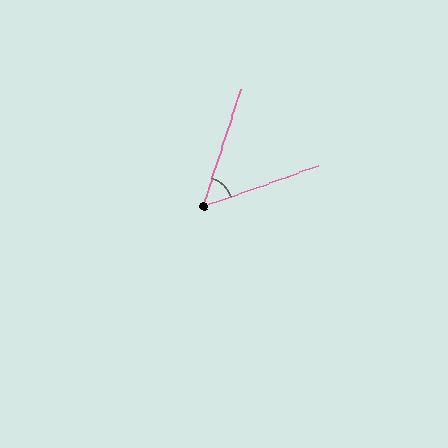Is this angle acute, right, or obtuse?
It is acute.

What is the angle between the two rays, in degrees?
Approximately 53 degrees.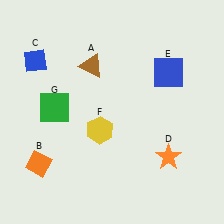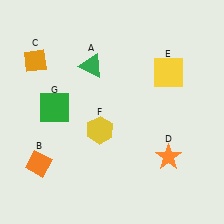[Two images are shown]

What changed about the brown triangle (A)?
In Image 1, A is brown. In Image 2, it changed to green.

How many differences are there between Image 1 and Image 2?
There are 3 differences between the two images.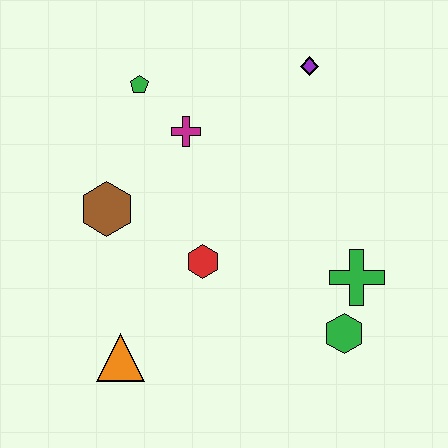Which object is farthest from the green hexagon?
The green pentagon is farthest from the green hexagon.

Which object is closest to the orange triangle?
The red hexagon is closest to the orange triangle.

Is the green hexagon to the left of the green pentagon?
No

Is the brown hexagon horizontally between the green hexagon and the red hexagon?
No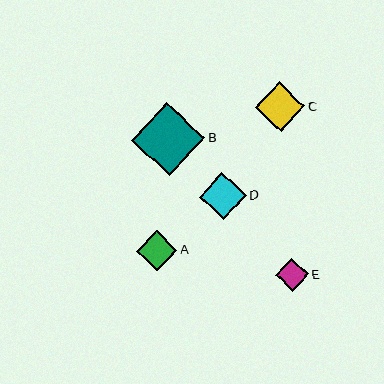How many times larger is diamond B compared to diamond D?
Diamond B is approximately 1.6 times the size of diamond D.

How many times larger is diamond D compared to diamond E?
Diamond D is approximately 1.4 times the size of diamond E.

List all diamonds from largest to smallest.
From largest to smallest: B, C, D, A, E.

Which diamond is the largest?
Diamond B is the largest with a size of approximately 73 pixels.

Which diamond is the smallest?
Diamond E is the smallest with a size of approximately 33 pixels.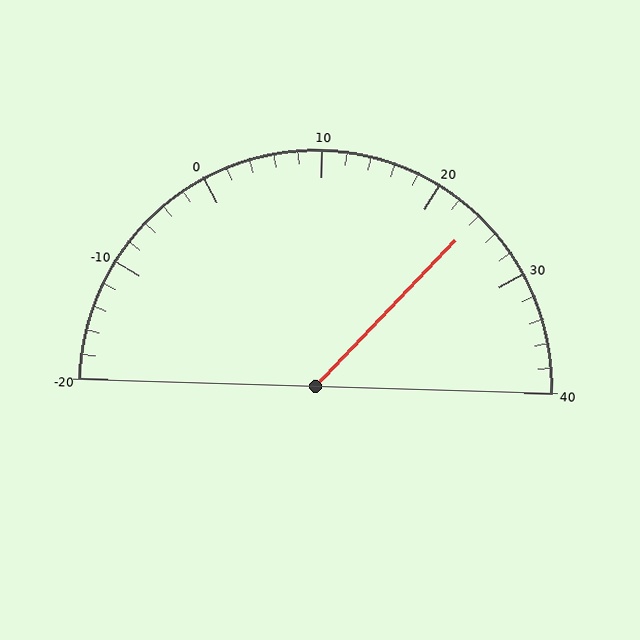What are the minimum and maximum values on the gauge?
The gauge ranges from -20 to 40.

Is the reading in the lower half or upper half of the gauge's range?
The reading is in the upper half of the range (-20 to 40).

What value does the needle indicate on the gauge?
The needle indicates approximately 24.